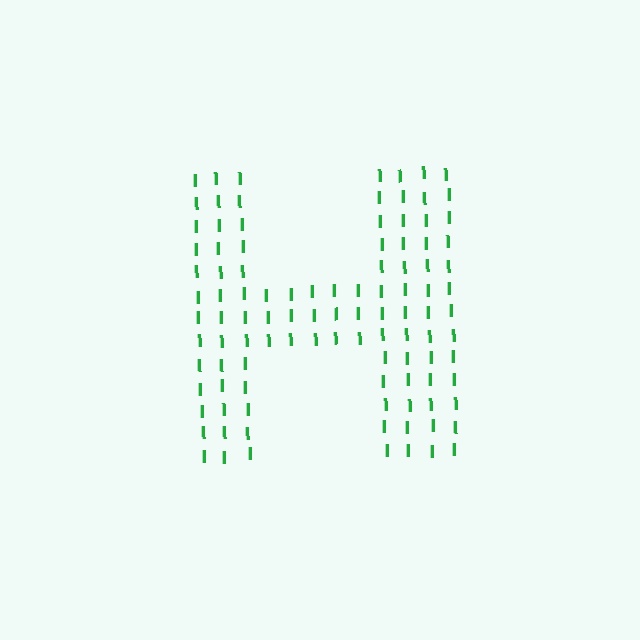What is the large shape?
The large shape is the letter H.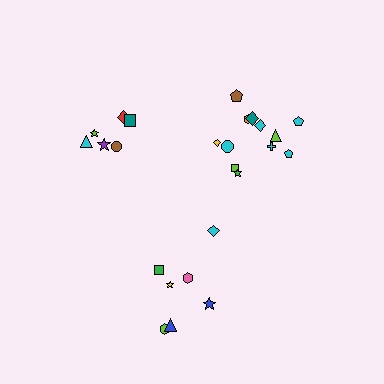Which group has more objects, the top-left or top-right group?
The top-right group.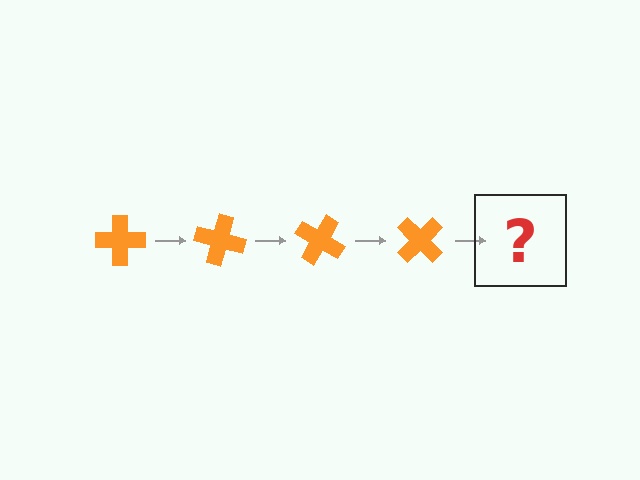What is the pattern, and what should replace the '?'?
The pattern is that the cross rotates 15 degrees each step. The '?' should be an orange cross rotated 60 degrees.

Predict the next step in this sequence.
The next step is an orange cross rotated 60 degrees.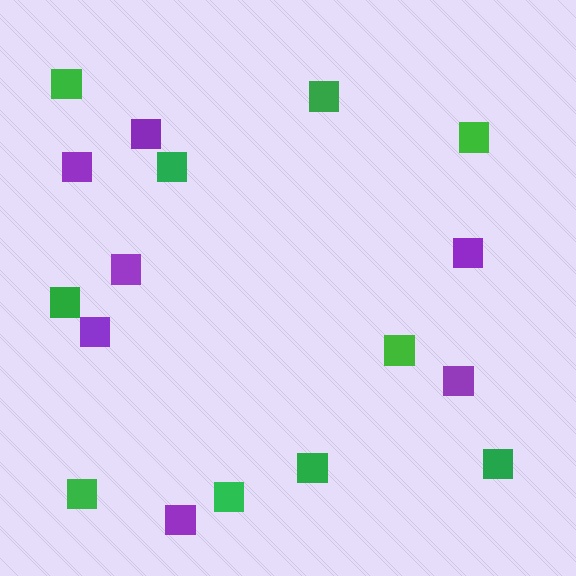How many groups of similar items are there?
There are 2 groups: one group of purple squares (7) and one group of green squares (10).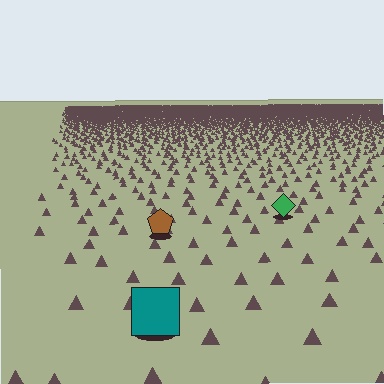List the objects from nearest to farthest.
From nearest to farthest: the teal square, the brown pentagon, the green diamond.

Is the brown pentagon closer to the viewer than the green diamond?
Yes. The brown pentagon is closer — you can tell from the texture gradient: the ground texture is coarser near it.